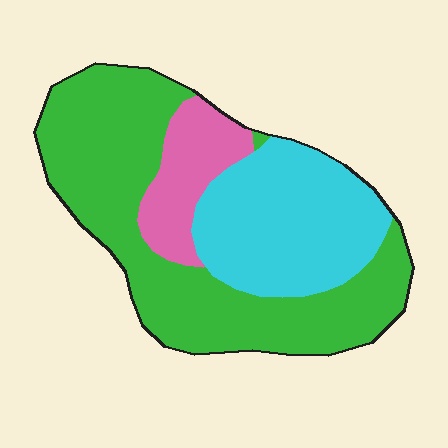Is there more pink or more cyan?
Cyan.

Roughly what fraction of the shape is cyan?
Cyan covers about 30% of the shape.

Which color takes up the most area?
Green, at roughly 55%.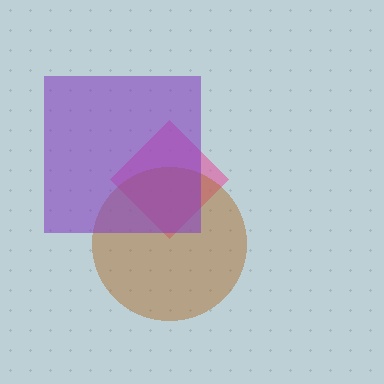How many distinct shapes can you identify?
There are 3 distinct shapes: a pink diamond, a brown circle, a purple square.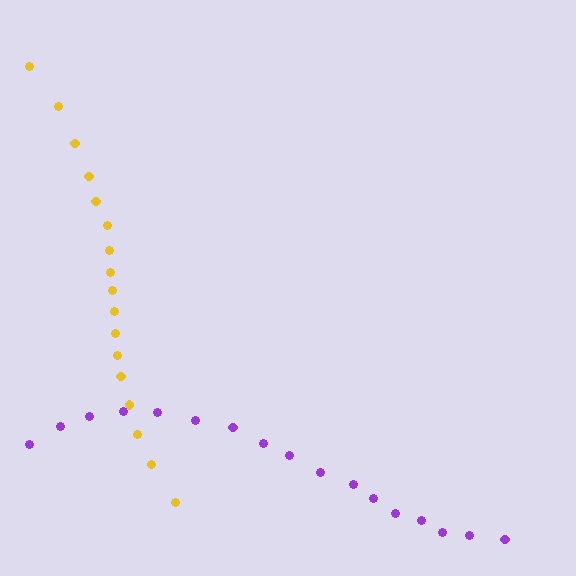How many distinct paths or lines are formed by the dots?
There are 2 distinct paths.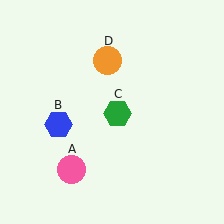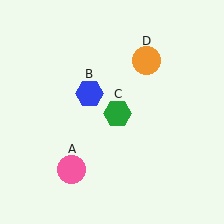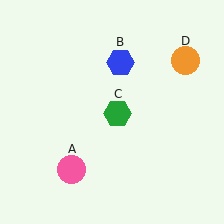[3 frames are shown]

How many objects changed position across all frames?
2 objects changed position: blue hexagon (object B), orange circle (object D).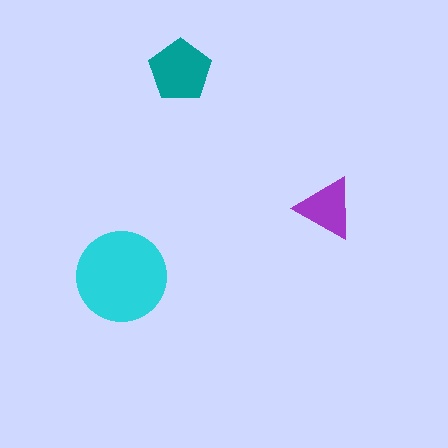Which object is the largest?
The cyan circle.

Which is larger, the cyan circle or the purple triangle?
The cyan circle.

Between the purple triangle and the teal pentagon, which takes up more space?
The teal pentagon.